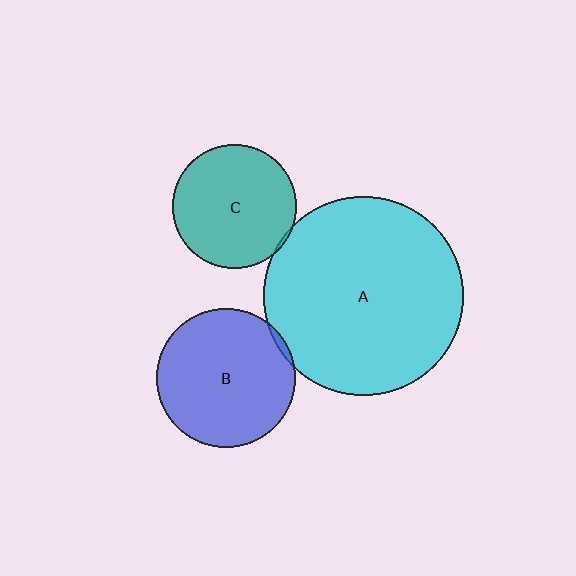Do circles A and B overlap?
Yes.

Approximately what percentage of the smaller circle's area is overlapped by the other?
Approximately 5%.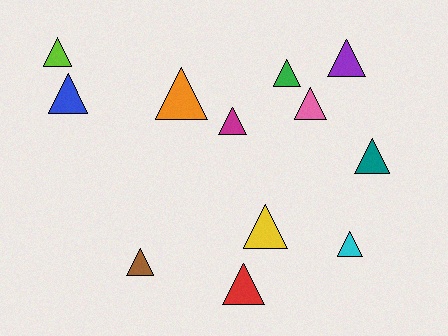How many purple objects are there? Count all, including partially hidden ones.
There is 1 purple object.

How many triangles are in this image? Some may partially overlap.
There are 12 triangles.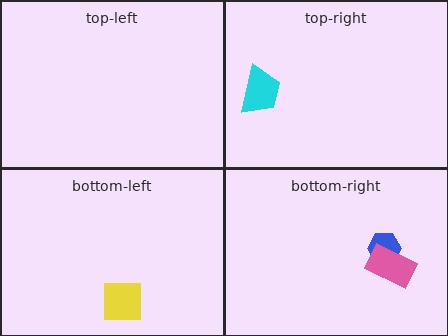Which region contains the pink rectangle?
The bottom-right region.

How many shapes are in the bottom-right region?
2.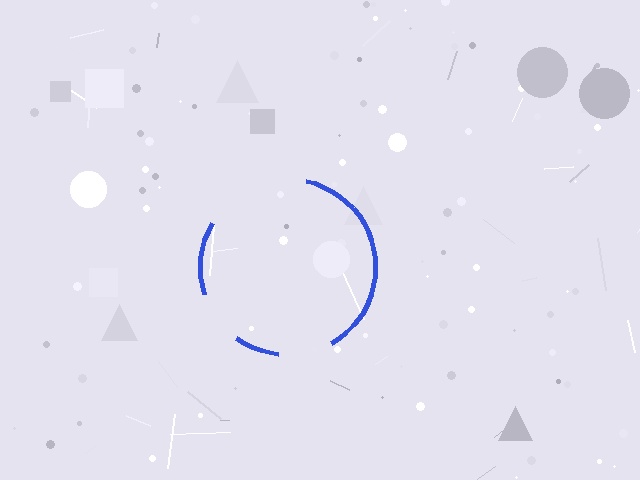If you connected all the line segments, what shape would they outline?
They would outline a circle.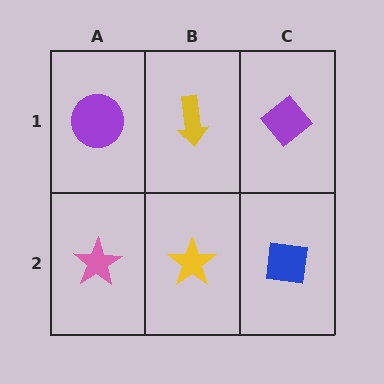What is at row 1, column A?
A purple circle.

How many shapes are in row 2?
3 shapes.